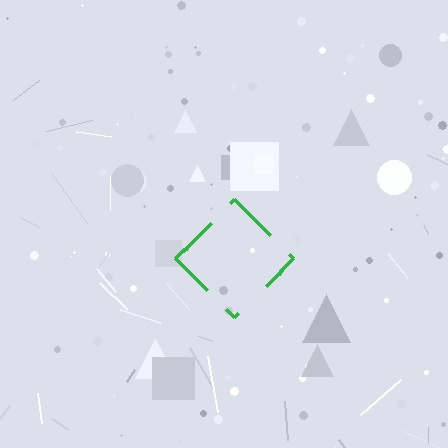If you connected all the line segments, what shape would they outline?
They would outline a diamond.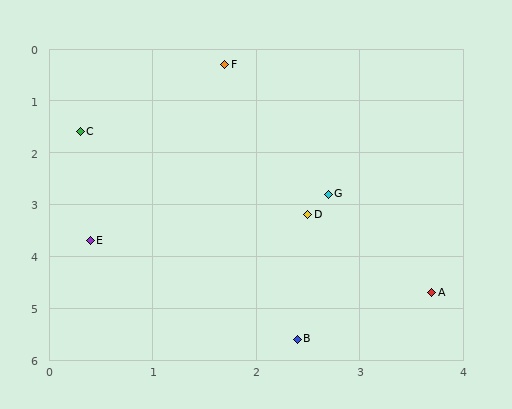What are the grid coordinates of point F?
Point F is at approximately (1.7, 0.3).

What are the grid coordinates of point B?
Point B is at approximately (2.4, 5.6).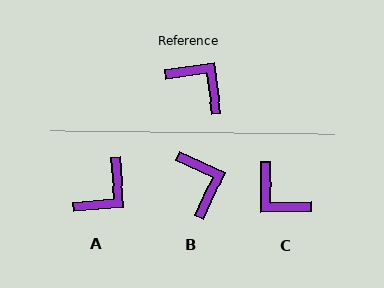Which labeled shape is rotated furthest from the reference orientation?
C, about 173 degrees away.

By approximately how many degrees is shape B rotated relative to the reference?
Approximately 32 degrees clockwise.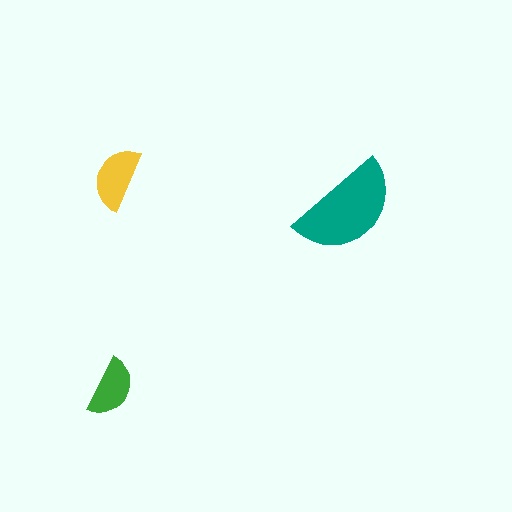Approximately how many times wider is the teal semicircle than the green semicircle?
About 2 times wider.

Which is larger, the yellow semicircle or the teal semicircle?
The teal one.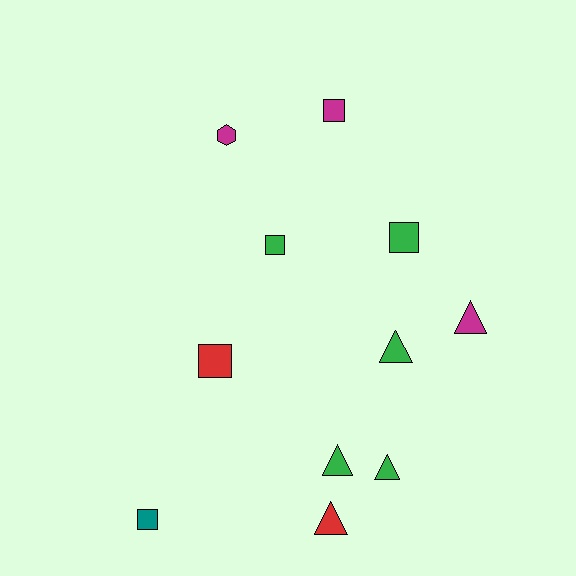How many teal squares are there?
There is 1 teal square.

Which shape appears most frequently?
Triangle, with 5 objects.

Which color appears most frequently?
Green, with 5 objects.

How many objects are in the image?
There are 11 objects.